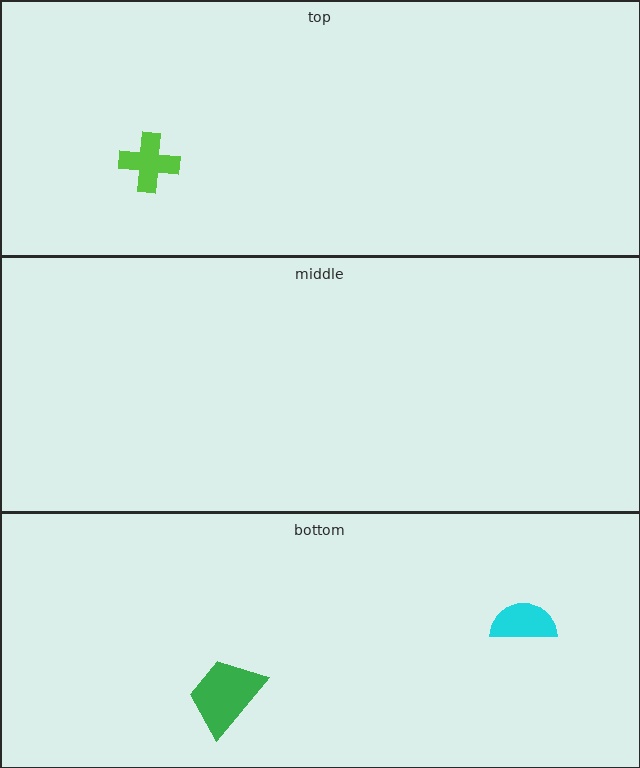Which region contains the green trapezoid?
The bottom region.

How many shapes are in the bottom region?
2.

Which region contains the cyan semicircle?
The bottom region.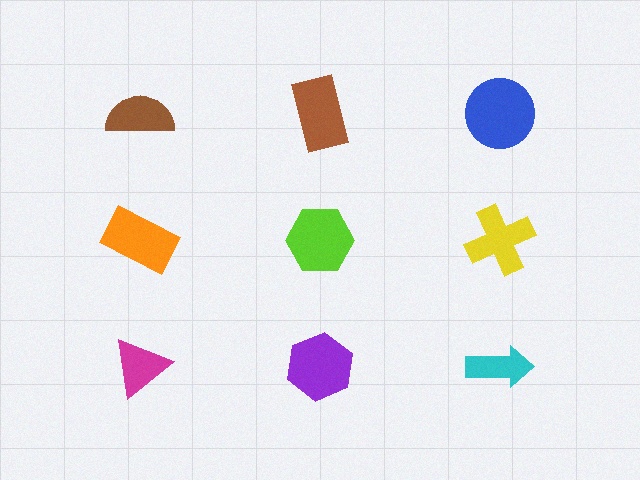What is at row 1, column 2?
A brown rectangle.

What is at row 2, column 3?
A yellow cross.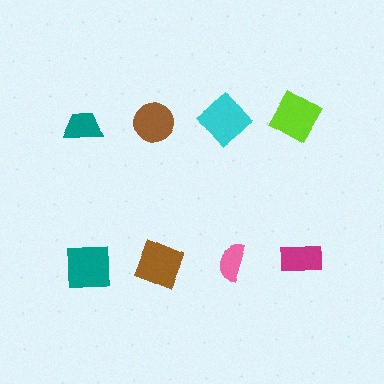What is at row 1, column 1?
A teal trapezoid.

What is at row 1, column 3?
A cyan diamond.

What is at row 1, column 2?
A brown circle.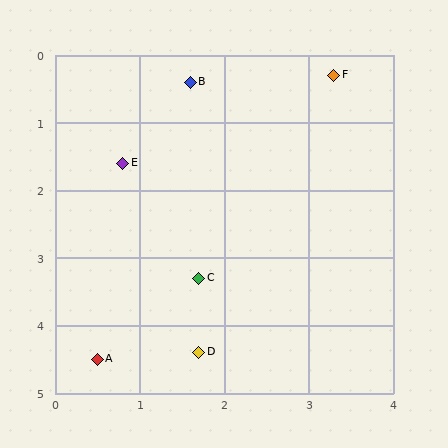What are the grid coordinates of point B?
Point B is at approximately (1.6, 0.4).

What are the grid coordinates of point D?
Point D is at approximately (1.7, 4.4).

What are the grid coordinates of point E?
Point E is at approximately (0.8, 1.6).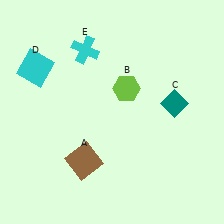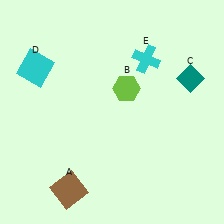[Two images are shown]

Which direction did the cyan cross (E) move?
The cyan cross (E) moved right.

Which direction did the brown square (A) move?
The brown square (A) moved down.